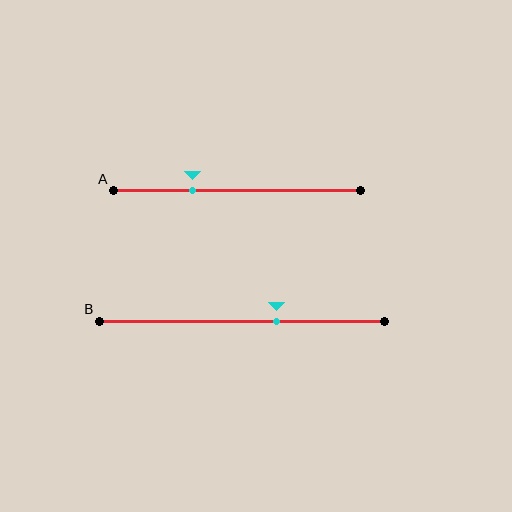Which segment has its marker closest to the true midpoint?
Segment B has its marker closest to the true midpoint.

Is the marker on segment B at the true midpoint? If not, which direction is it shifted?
No, the marker on segment B is shifted to the right by about 12% of the segment length.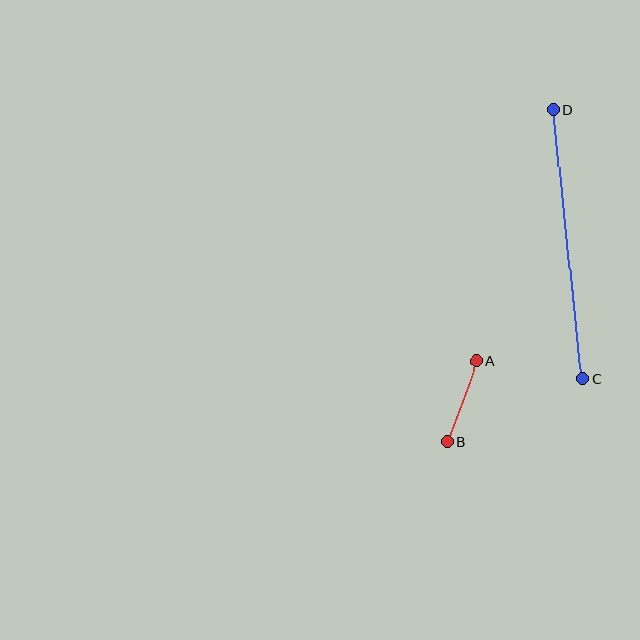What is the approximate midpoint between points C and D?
The midpoint is at approximately (568, 244) pixels.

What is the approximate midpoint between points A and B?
The midpoint is at approximately (462, 401) pixels.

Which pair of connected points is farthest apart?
Points C and D are farthest apart.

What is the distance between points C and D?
The distance is approximately 271 pixels.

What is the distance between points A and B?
The distance is approximately 85 pixels.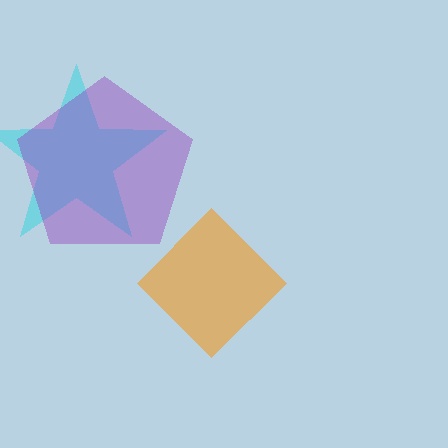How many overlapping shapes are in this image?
There are 3 overlapping shapes in the image.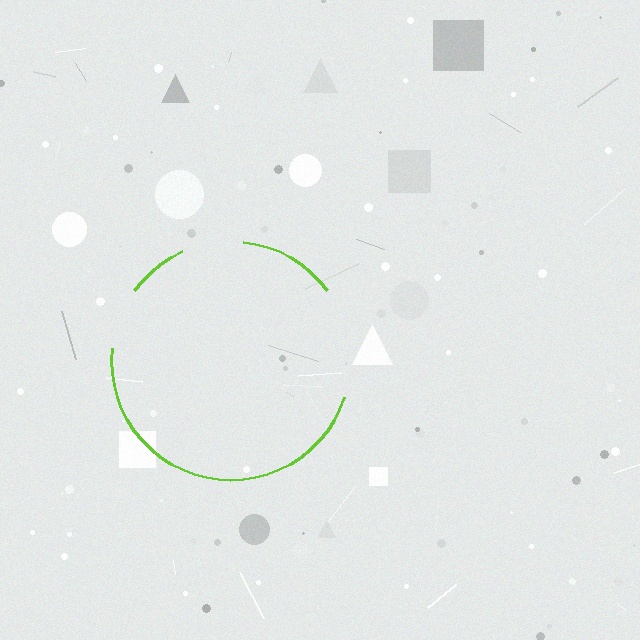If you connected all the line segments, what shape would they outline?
They would outline a circle.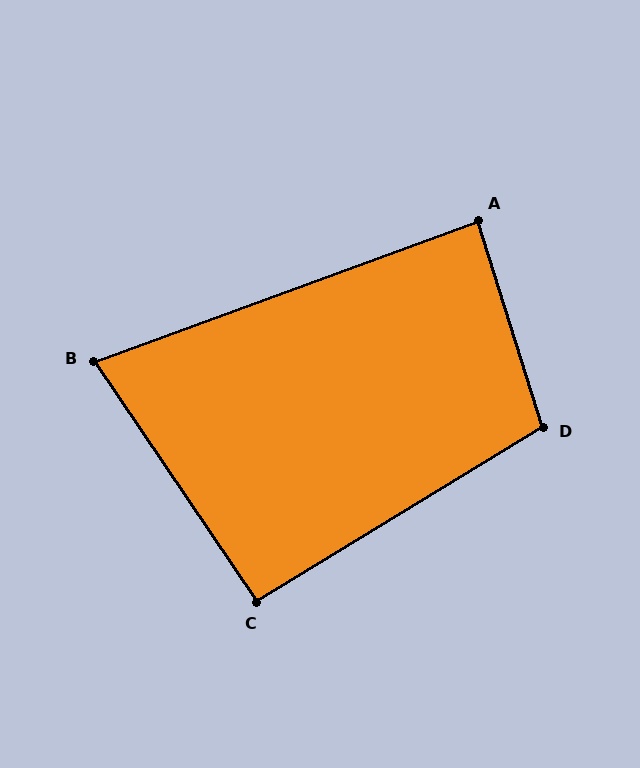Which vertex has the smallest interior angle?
B, at approximately 76 degrees.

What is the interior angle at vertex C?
Approximately 93 degrees (approximately right).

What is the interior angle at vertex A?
Approximately 87 degrees (approximately right).